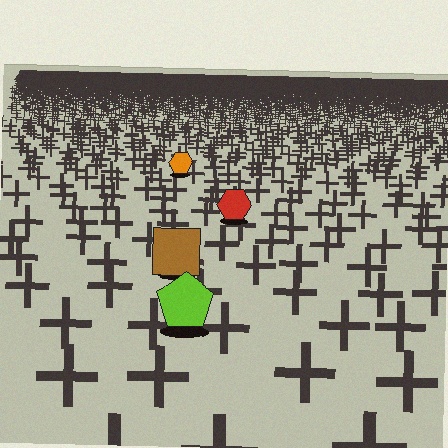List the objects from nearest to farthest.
From nearest to farthest: the lime pentagon, the brown square, the red hexagon, the orange hexagon.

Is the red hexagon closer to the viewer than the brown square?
No. The brown square is closer — you can tell from the texture gradient: the ground texture is coarser near it.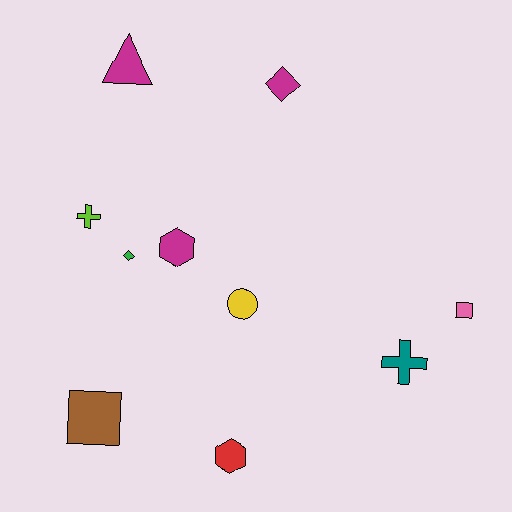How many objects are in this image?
There are 10 objects.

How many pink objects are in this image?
There is 1 pink object.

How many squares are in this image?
There are 2 squares.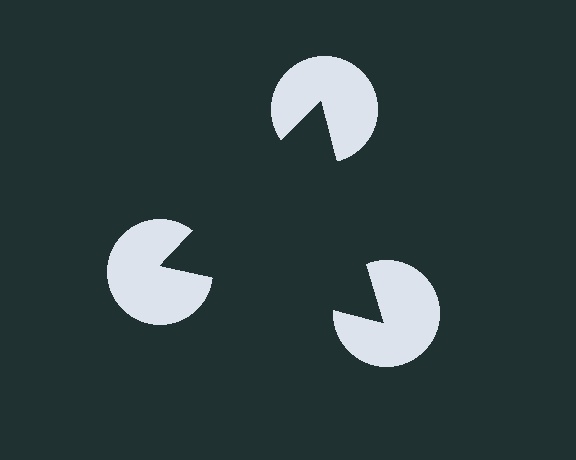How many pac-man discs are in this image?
There are 3 — one at each vertex of the illusory triangle.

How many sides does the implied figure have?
3 sides.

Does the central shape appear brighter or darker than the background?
It typically appears slightly darker than the background, even though no actual brightness change is drawn.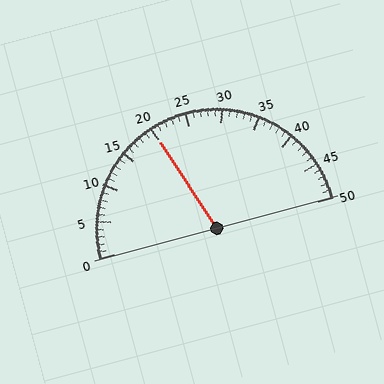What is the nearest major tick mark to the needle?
The nearest major tick mark is 20.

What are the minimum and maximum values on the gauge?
The gauge ranges from 0 to 50.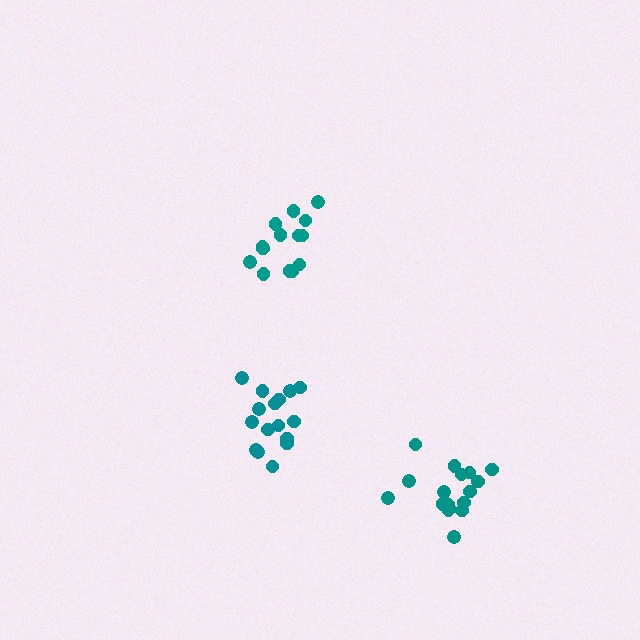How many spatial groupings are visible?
There are 3 spatial groupings.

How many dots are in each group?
Group 1: 18 dots, Group 2: 14 dots, Group 3: 16 dots (48 total).